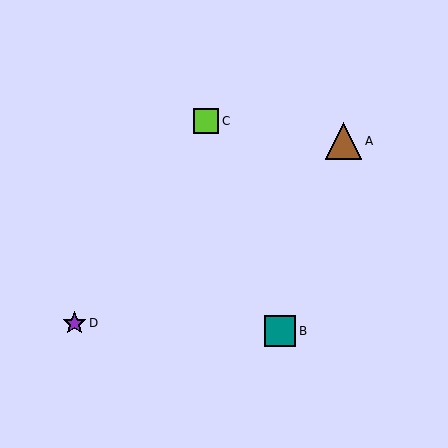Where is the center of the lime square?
The center of the lime square is at (206, 121).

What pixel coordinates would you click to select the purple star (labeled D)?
Click at (74, 323) to select the purple star D.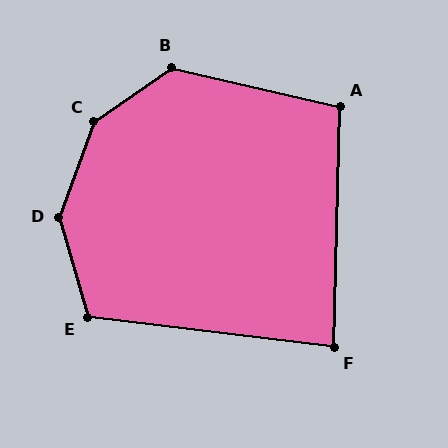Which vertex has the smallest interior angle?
F, at approximately 85 degrees.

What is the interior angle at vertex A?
Approximately 102 degrees (obtuse).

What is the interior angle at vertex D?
Approximately 144 degrees (obtuse).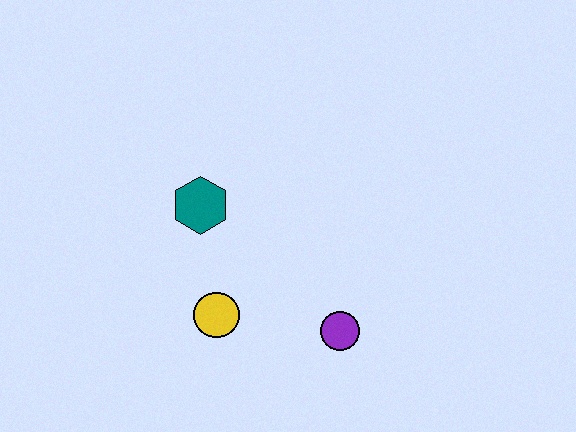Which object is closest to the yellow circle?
The teal hexagon is closest to the yellow circle.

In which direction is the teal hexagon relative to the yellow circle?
The teal hexagon is above the yellow circle.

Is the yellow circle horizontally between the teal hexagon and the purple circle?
Yes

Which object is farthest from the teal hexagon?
The purple circle is farthest from the teal hexagon.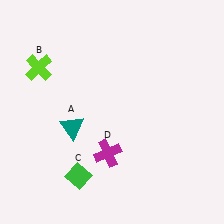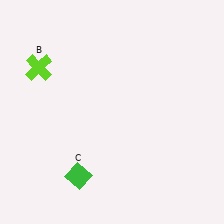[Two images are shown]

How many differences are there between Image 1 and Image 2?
There are 2 differences between the two images.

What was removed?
The teal triangle (A), the magenta cross (D) were removed in Image 2.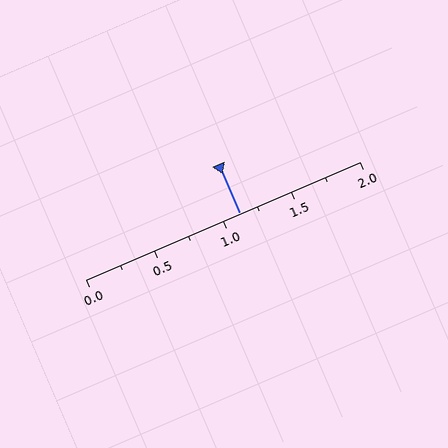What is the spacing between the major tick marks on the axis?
The major ticks are spaced 0.5 apart.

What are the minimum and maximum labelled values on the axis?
The axis runs from 0.0 to 2.0.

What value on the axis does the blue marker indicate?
The marker indicates approximately 1.12.